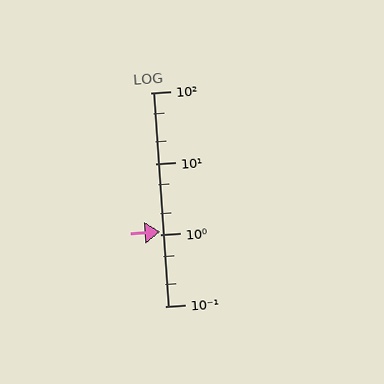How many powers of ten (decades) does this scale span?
The scale spans 3 decades, from 0.1 to 100.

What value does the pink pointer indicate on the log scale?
The pointer indicates approximately 1.1.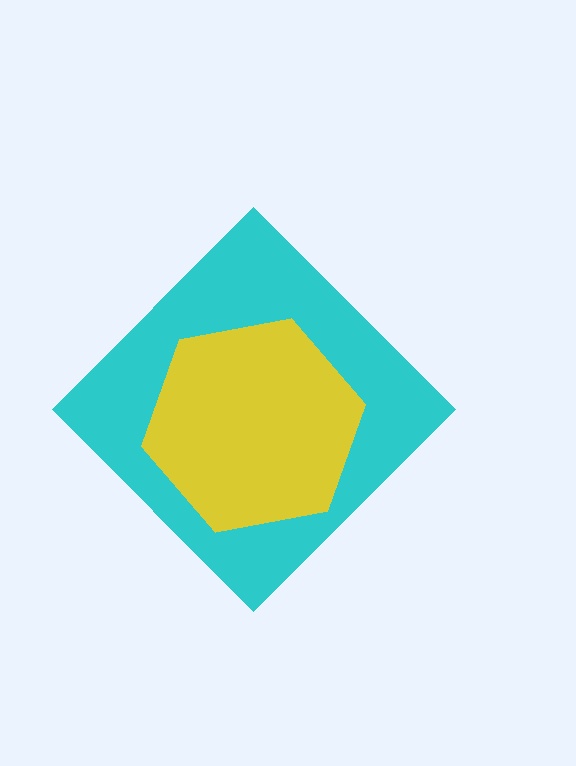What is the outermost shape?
The cyan diamond.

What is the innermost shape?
The yellow hexagon.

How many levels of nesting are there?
2.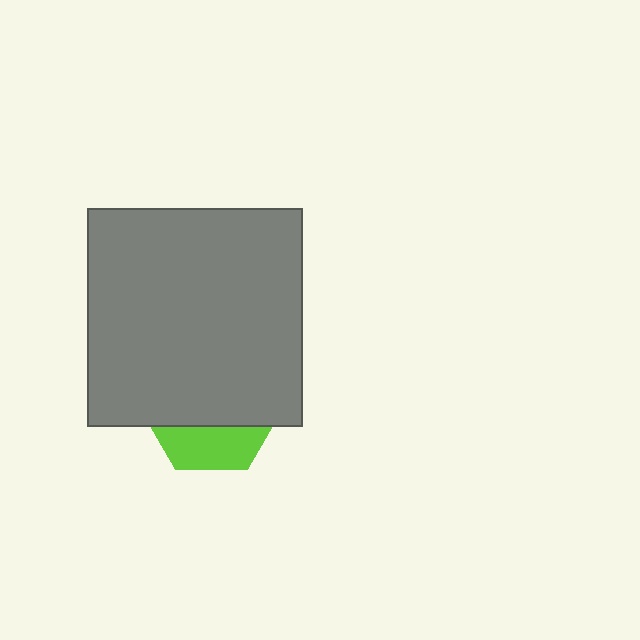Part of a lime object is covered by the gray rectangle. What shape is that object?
It is a hexagon.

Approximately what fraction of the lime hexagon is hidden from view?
Roughly 70% of the lime hexagon is hidden behind the gray rectangle.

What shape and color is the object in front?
The object in front is a gray rectangle.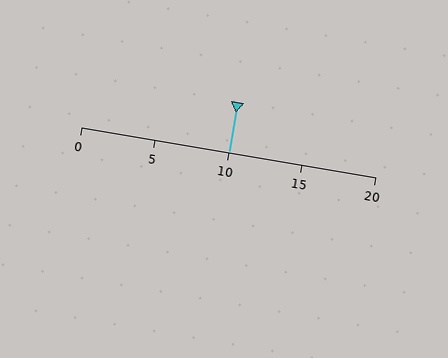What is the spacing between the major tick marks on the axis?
The major ticks are spaced 5 apart.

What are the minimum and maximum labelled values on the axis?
The axis runs from 0 to 20.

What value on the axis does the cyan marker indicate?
The marker indicates approximately 10.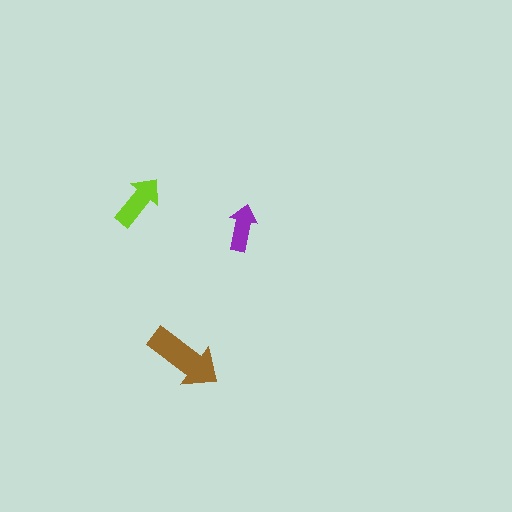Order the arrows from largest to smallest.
the brown one, the lime one, the purple one.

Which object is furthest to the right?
The purple arrow is rightmost.